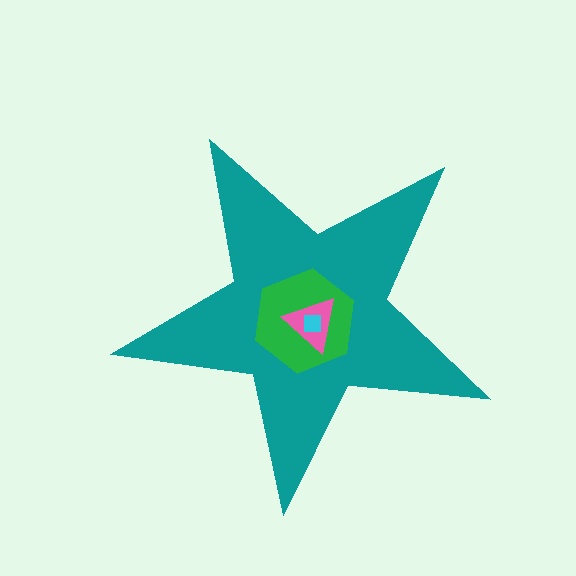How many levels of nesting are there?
4.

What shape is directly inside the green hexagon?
The pink triangle.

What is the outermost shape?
The teal star.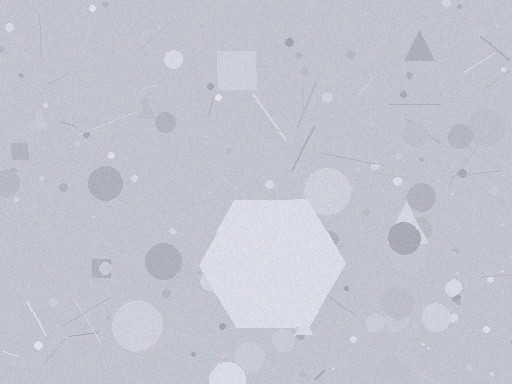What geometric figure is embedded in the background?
A hexagon is embedded in the background.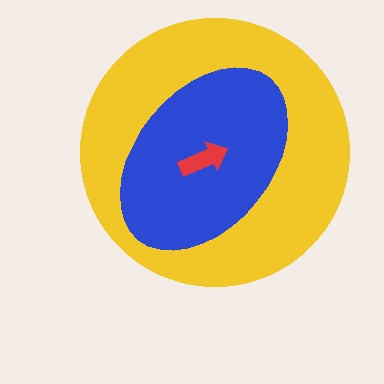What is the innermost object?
The red arrow.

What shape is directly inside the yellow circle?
The blue ellipse.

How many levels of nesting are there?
3.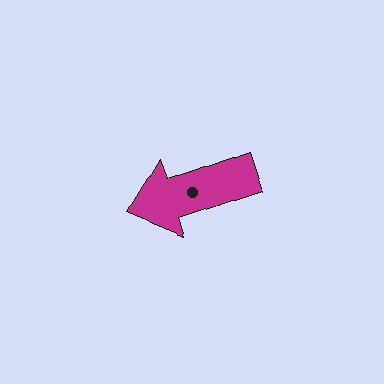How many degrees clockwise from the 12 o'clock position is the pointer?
Approximately 251 degrees.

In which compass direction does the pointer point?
West.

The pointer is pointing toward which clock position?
Roughly 8 o'clock.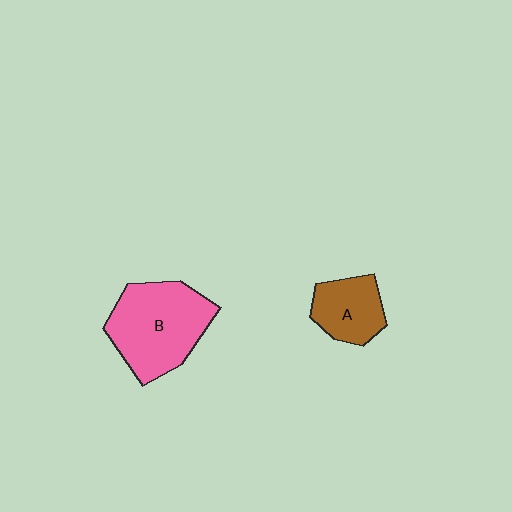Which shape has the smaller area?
Shape A (brown).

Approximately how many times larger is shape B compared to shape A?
Approximately 1.9 times.